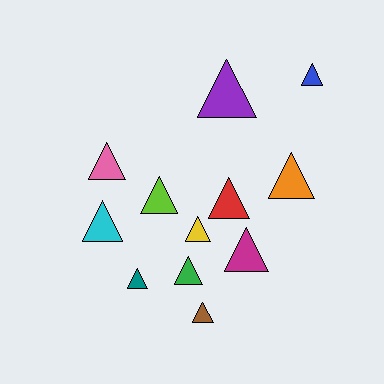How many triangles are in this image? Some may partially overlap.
There are 12 triangles.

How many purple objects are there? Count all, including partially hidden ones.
There is 1 purple object.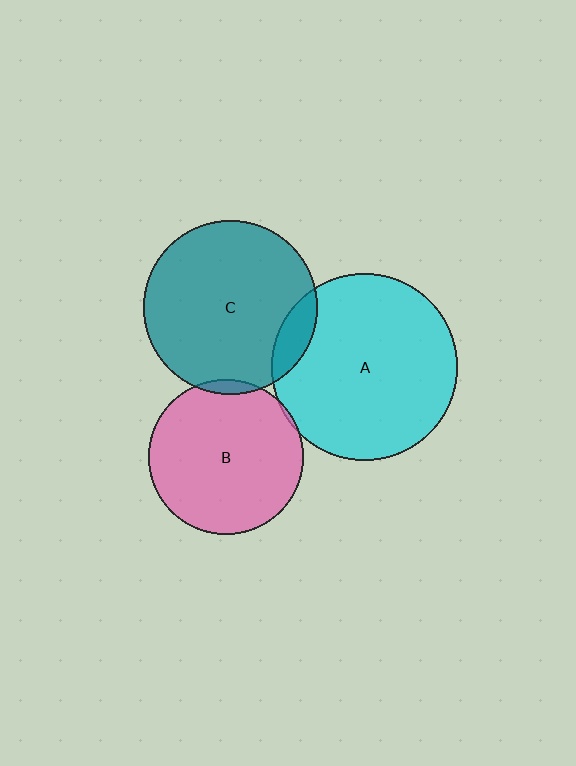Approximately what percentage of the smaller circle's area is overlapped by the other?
Approximately 10%.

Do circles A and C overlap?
Yes.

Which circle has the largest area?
Circle A (cyan).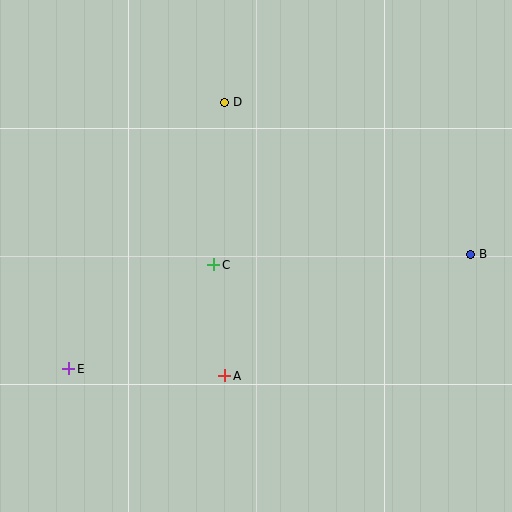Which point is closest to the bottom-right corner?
Point B is closest to the bottom-right corner.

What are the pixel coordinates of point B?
Point B is at (471, 254).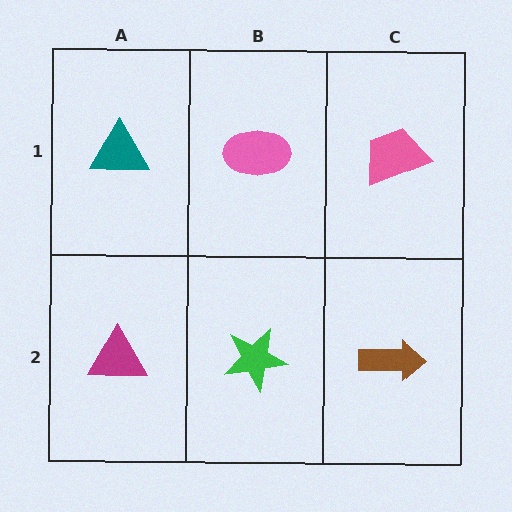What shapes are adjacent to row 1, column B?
A green star (row 2, column B), a teal triangle (row 1, column A), a pink trapezoid (row 1, column C).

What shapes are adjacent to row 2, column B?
A pink ellipse (row 1, column B), a magenta triangle (row 2, column A), a brown arrow (row 2, column C).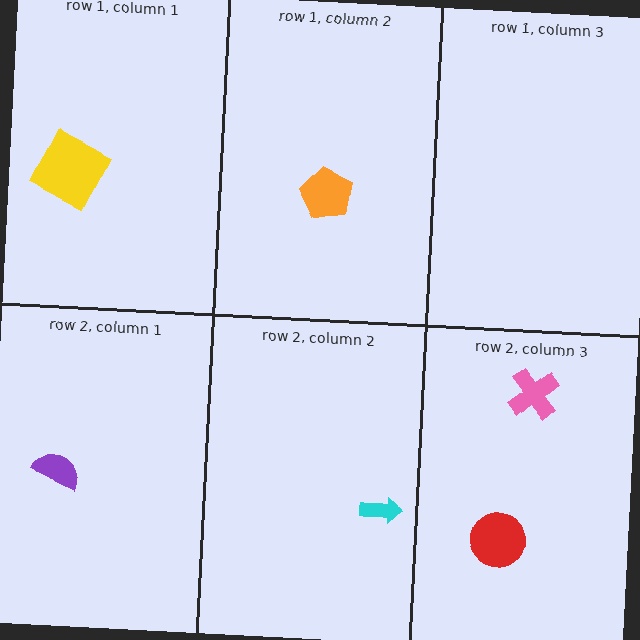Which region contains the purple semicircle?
The row 2, column 1 region.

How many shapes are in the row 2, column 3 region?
2.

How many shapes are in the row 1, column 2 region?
1.